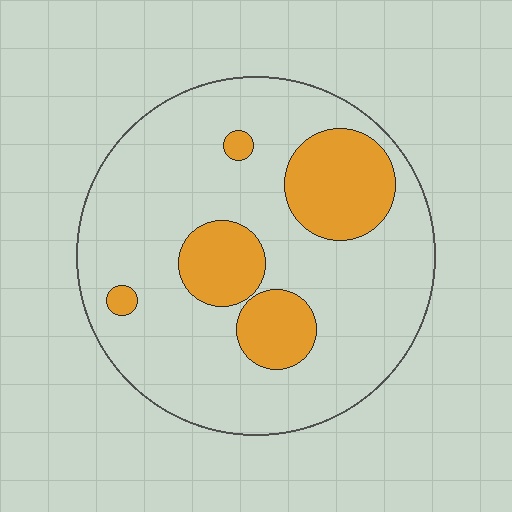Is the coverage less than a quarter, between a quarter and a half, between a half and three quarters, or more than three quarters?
Less than a quarter.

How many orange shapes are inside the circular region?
5.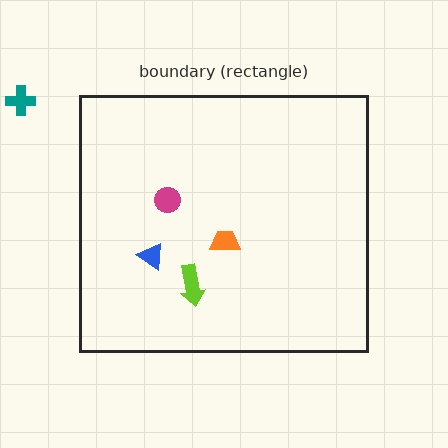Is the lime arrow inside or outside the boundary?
Inside.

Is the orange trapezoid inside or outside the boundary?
Inside.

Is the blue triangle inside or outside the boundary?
Inside.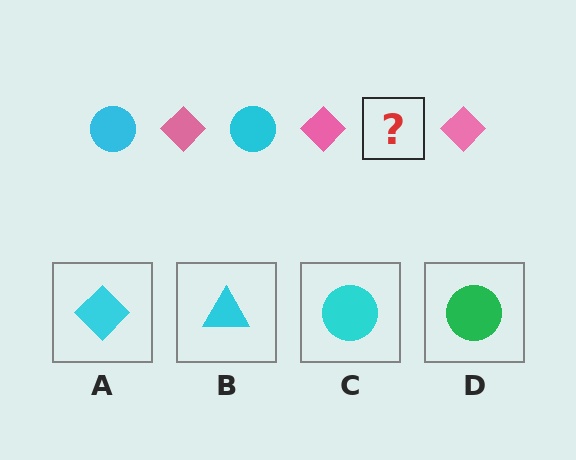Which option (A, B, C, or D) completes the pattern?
C.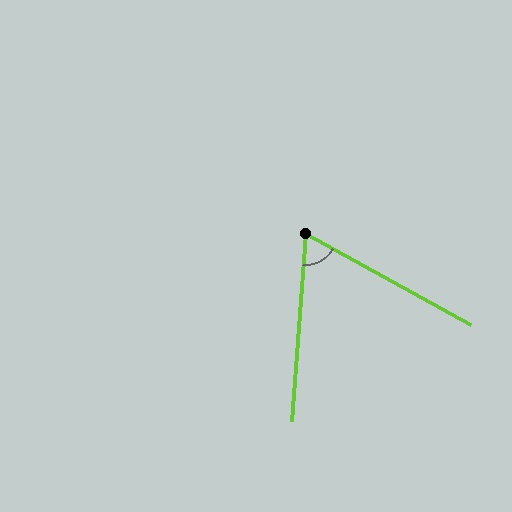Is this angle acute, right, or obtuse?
It is acute.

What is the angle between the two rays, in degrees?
Approximately 65 degrees.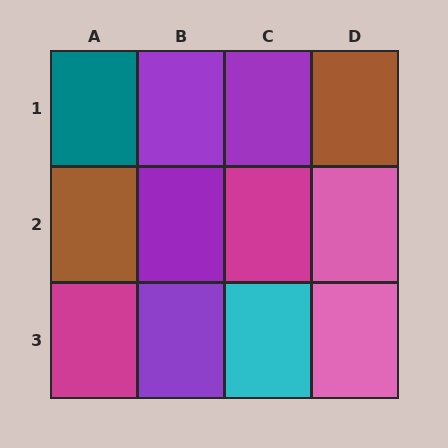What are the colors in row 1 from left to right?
Teal, purple, purple, brown.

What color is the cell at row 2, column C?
Magenta.